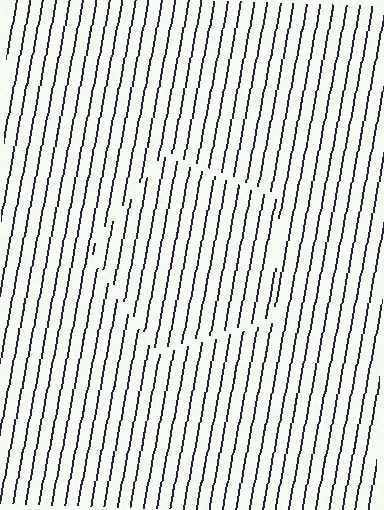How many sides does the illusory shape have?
5 sides — the line-ends trace a pentagon.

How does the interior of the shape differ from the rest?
The interior of the shape contains the same grating, shifted by half a period — the contour is defined by the phase discontinuity where line-ends from the inner and outer gratings abut.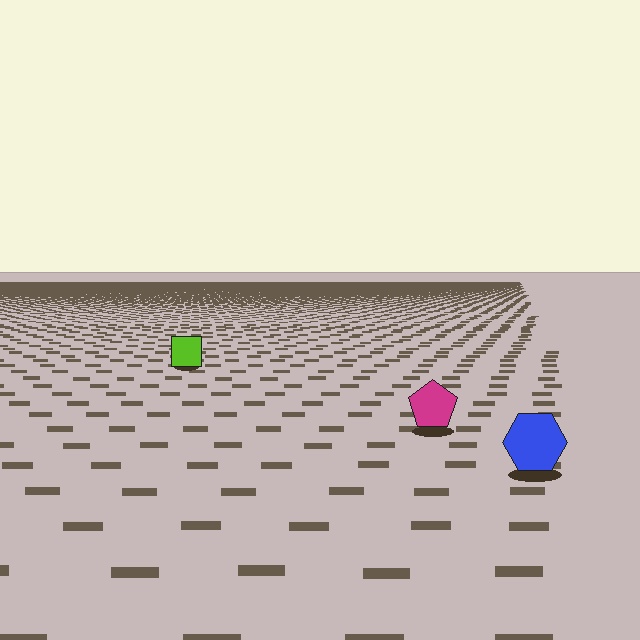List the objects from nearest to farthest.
From nearest to farthest: the blue hexagon, the magenta pentagon, the lime square.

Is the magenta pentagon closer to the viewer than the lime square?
Yes. The magenta pentagon is closer — you can tell from the texture gradient: the ground texture is coarser near it.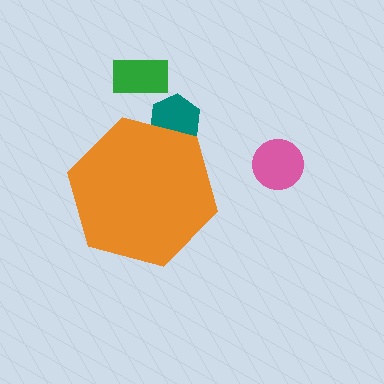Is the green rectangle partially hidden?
No, the green rectangle is fully visible.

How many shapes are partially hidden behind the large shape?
1 shape is partially hidden.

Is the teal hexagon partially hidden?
Yes, the teal hexagon is partially hidden behind the orange hexagon.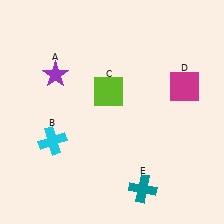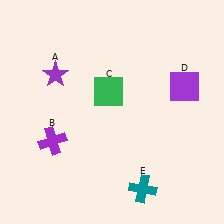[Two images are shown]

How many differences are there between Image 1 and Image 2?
There are 3 differences between the two images.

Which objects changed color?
B changed from cyan to purple. C changed from lime to green. D changed from magenta to purple.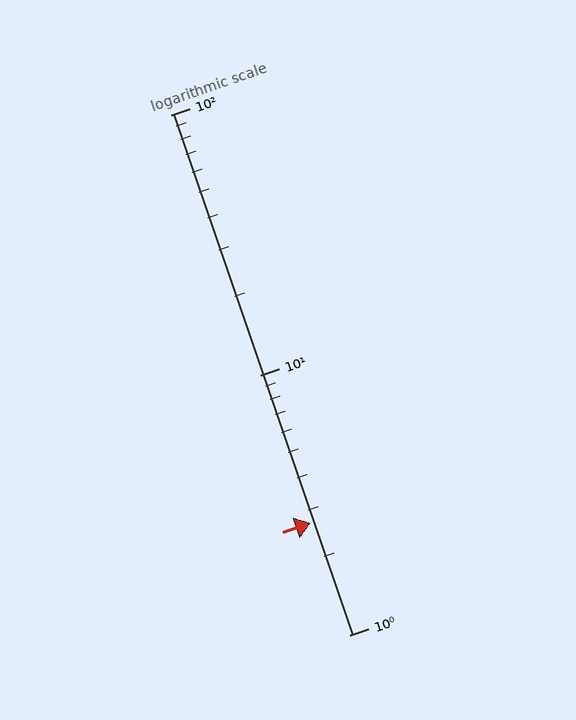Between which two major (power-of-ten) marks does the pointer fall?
The pointer is between 1 and 10.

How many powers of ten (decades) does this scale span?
The scale spans 2 decades, from 1 to 100.